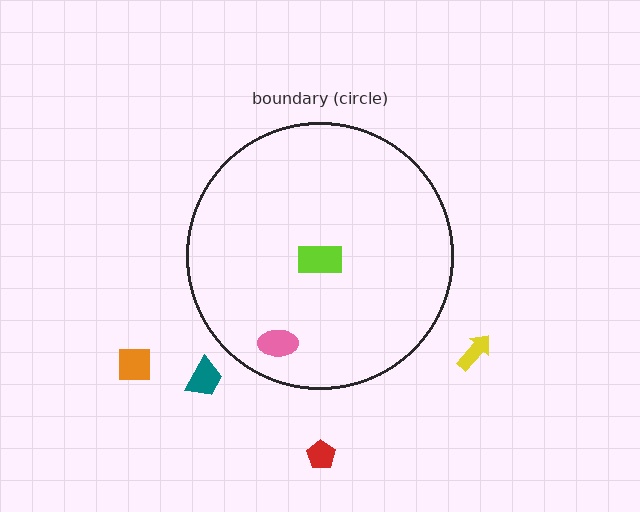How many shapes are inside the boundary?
2 inside, 4 outside.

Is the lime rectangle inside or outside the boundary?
Inside.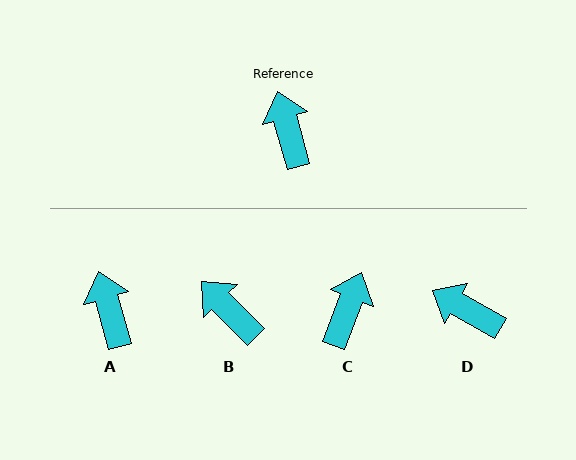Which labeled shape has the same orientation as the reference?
A.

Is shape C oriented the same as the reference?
No, it is off by about 37 degrees.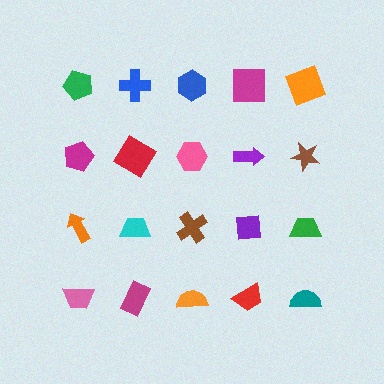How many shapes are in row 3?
5 shapes.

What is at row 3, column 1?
An orange arrow.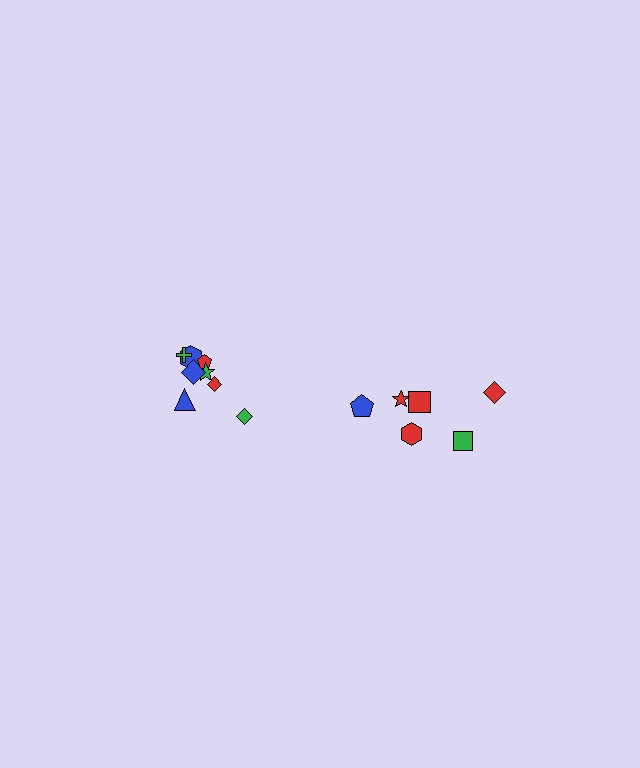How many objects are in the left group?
There are 8 objects.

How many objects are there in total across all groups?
There are 14 objects.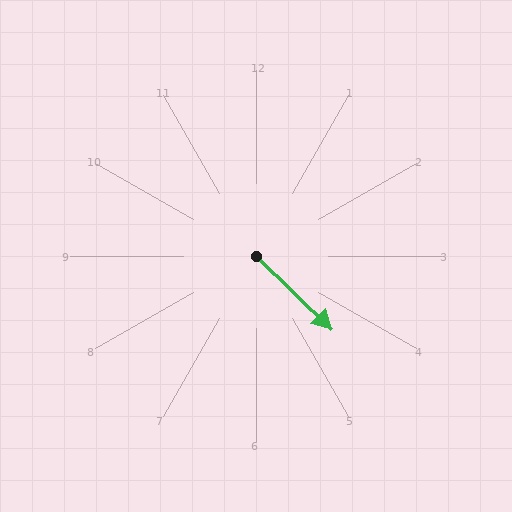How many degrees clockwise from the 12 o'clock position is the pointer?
Approximately 134 degrees.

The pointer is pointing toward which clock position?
Roughly 4 o'clock.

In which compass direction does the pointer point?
Southeast.